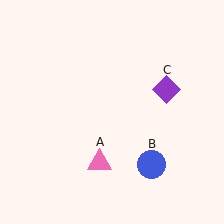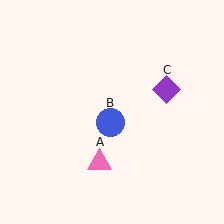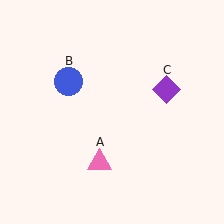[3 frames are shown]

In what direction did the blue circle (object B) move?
The blue circle (object B) moved up and to the left.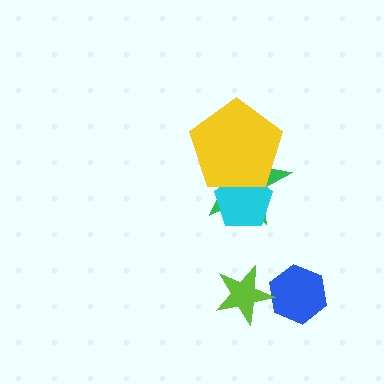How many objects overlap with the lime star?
1 object overlaps with the lime star.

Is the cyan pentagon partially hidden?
Yes, it is partially covered by another shape.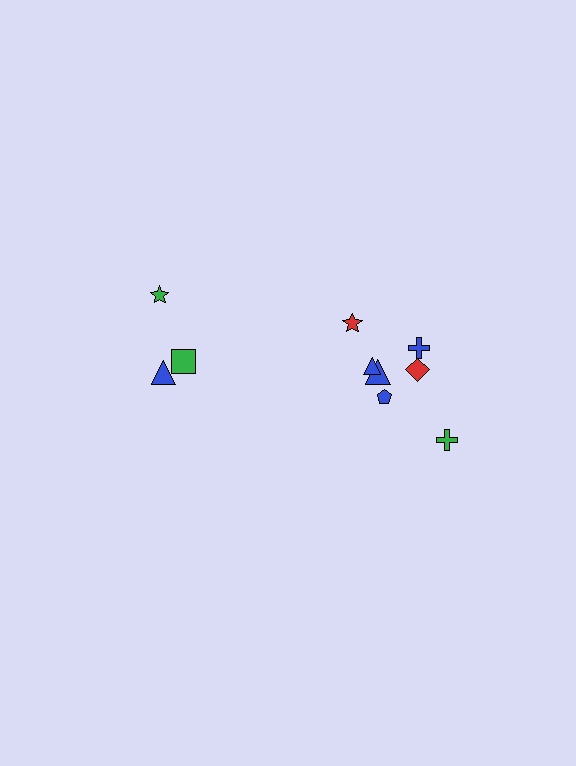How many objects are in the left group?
There are 3 objects.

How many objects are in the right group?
There are 7 objects.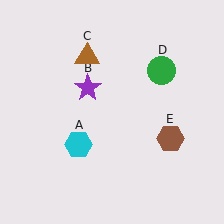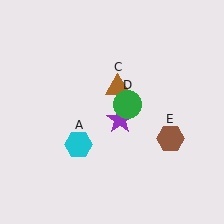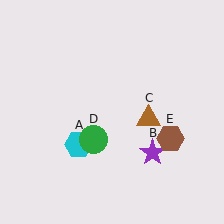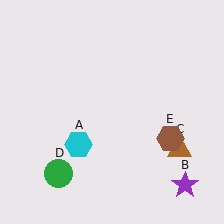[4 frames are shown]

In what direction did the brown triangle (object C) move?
The brown triangle (object C) moved down and to the right.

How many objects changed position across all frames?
3 objects changed position: purple star (object B), brown triangle (object C), green circle (object D).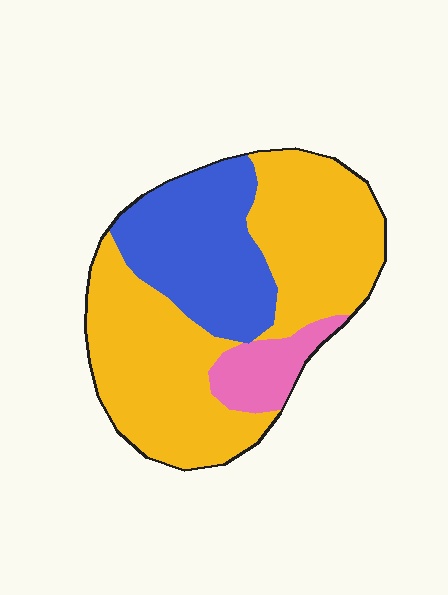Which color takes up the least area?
Pink, at roughly 10%.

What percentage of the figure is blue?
Blue covers roughly 30% of the figure.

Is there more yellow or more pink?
Yellow.